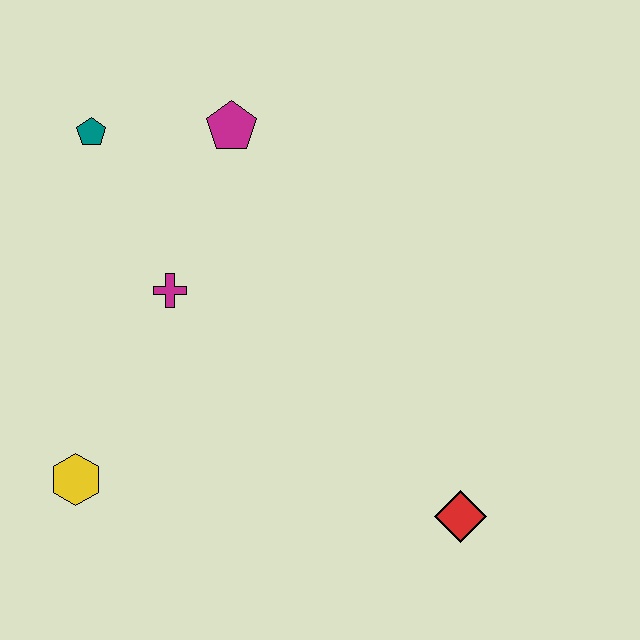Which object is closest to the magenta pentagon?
The teal pentagon is closest to the magenta pentagon.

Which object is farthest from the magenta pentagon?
The red diamond is farthest from the magenta pentagon.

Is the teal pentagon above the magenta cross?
Yes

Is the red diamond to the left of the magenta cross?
No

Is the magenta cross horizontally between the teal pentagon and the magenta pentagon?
Yes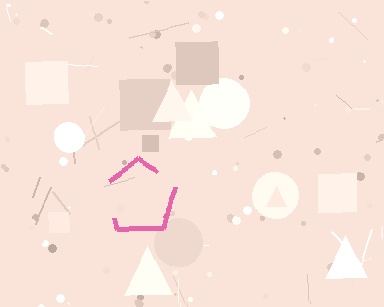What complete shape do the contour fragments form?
The contour fragments form a pentagon.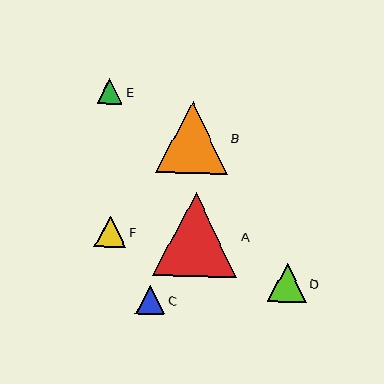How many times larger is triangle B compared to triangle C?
Triangle B is approximately 2.5 times the size of triangle C.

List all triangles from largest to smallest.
From largest to smallest: A, B, D, F, C, E.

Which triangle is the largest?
Triangle A is the largest with a size of approximately 85 pixels.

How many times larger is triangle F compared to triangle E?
Triangle F is approximately 1.2 times the size of triangle E.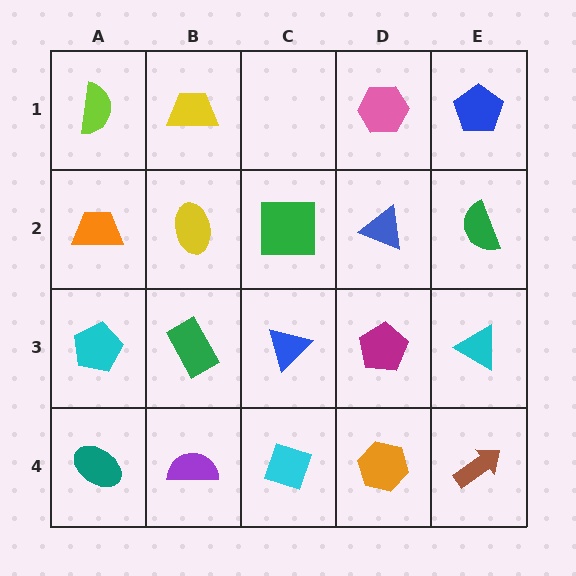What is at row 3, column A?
A cyan pentagon.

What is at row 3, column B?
A green rectangle.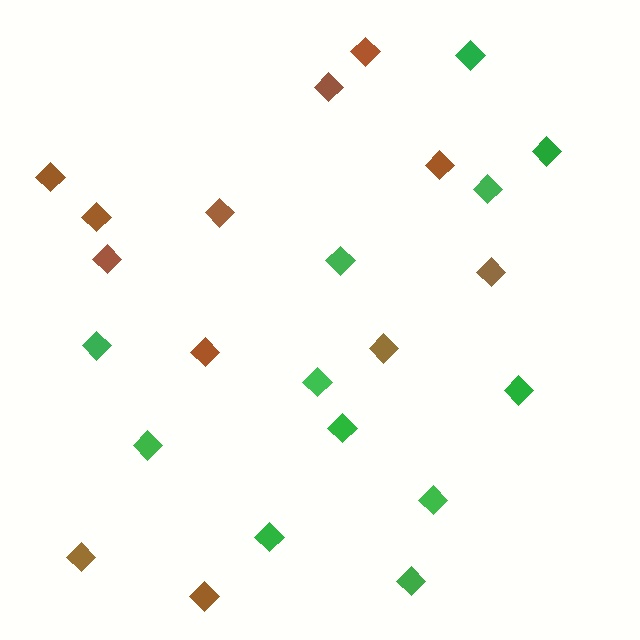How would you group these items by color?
There are 2 groups: one group of brown diamonds (12) and one group of green diamonds (12).